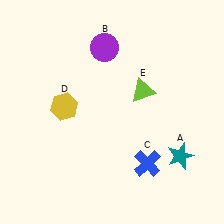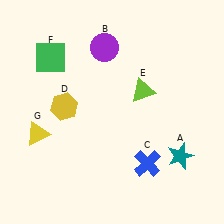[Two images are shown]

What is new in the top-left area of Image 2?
A green square (F) was added in the top-left area of Image 2.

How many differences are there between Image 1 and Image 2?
There are 2 differences between the two images.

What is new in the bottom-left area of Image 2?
A yellow triangle (G) was added in the bottom-left area of Image 2.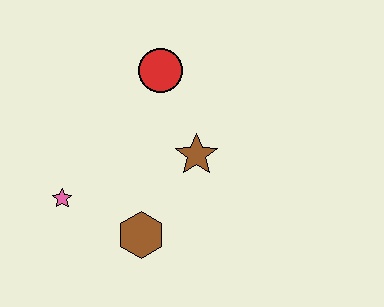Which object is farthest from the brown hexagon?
The red circle is farthest from the brown hexagon.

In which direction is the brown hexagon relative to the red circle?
The brown hexagon is below the red circle.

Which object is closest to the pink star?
The brown hexagon is closest to the pink star.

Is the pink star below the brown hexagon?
No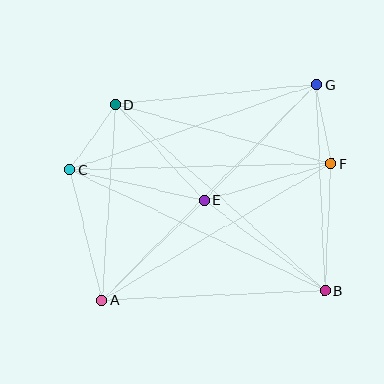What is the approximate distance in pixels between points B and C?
The distance between B and C is approximately 282 pixels.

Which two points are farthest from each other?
Points A and G are farthest from each other.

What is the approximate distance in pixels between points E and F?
The distance between E and F is approximately 132 pixels.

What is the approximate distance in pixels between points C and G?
The distance between C and G is approximately 261 pixels.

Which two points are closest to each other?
Points C and D are closest to each other.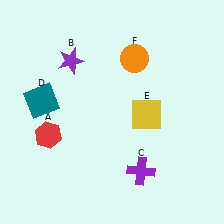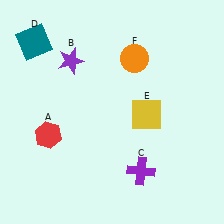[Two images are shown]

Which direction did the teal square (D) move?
The teal square (D) moved up.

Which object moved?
The teal square (D) moved up.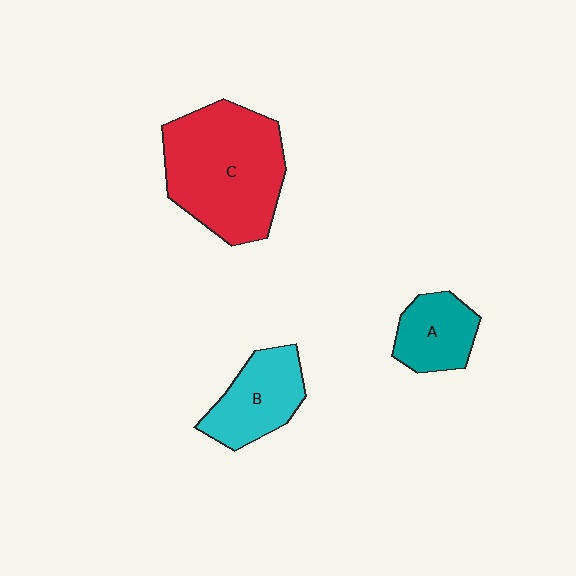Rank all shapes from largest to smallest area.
From largest to smallest: C (red), B (cyan), A (teal).